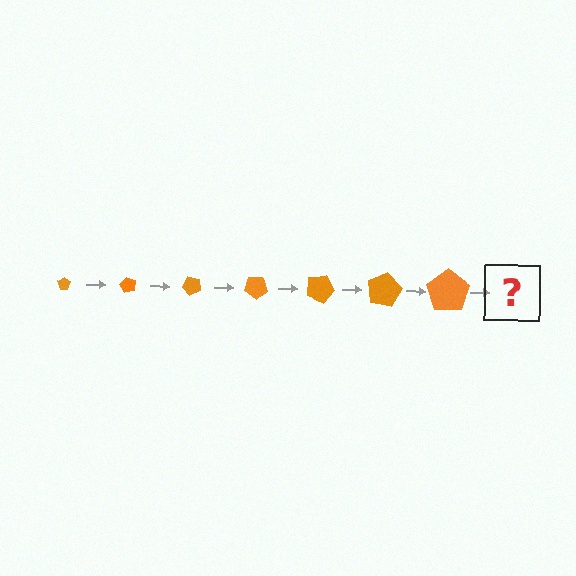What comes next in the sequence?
The next element should be a pentagon, larger than the previous one and rotated 420 degrees from the start.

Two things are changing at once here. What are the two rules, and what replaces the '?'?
The two rules are that the pentagon grows larger each step and it rotates 60 degrees each step. The '?' should be a pentagon, larger than the previous one and rotated 420 degrees from the start.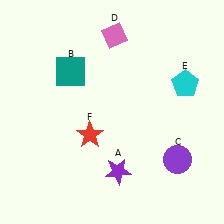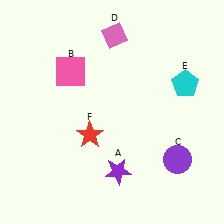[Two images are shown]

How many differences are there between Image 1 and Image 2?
There is 1 difference between the two images.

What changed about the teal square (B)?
In Image 1, B is teal. In Image 2, it changed to pink.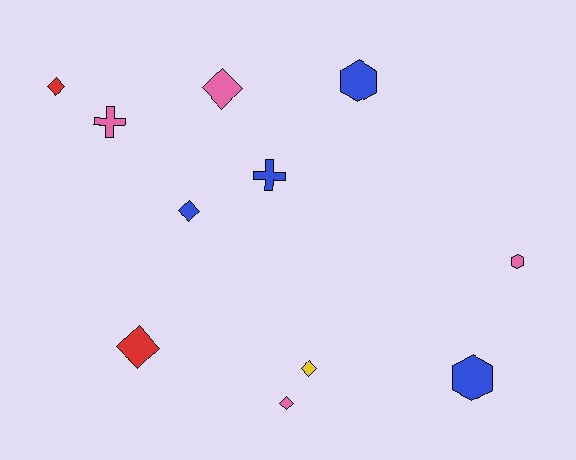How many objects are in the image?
There are 11 objects.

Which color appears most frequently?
Blue, with 4 objects.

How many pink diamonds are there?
There are 2 pink diamonds.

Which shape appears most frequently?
Diamond, with 6 objects.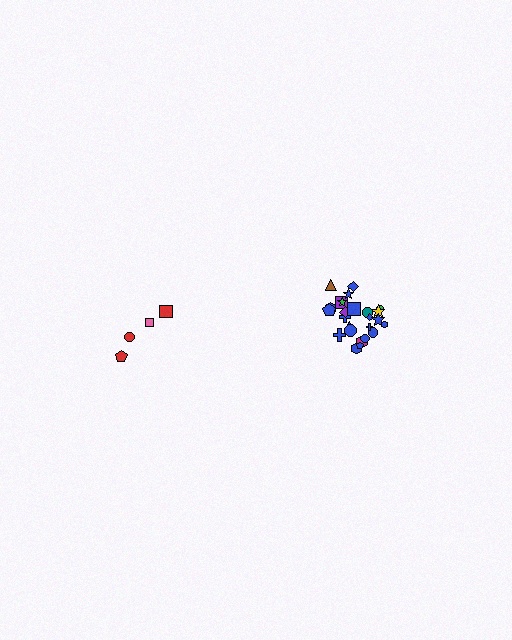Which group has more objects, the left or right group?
The right group.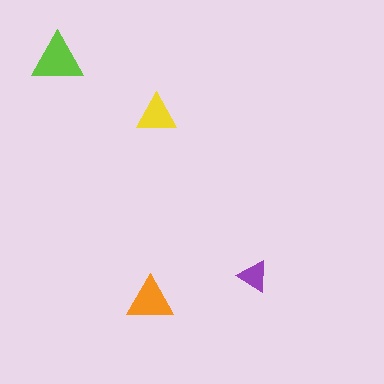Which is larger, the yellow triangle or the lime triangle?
The lime one.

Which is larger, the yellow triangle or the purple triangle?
The yellow one.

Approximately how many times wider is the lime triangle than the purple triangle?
About 1.5 times wider.